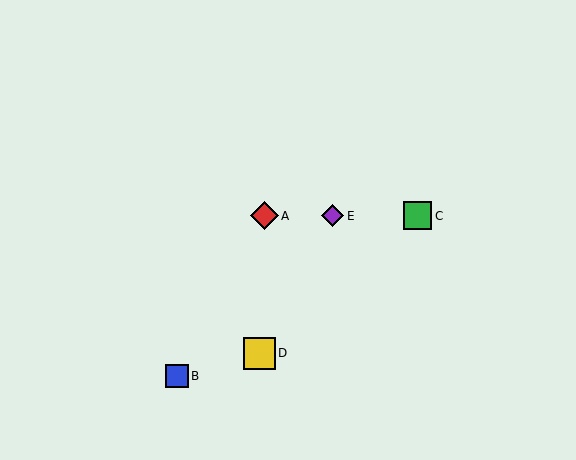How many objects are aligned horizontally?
3 objects (A, C, E) are aligned horizontally.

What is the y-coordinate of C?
Object C is at y≈216.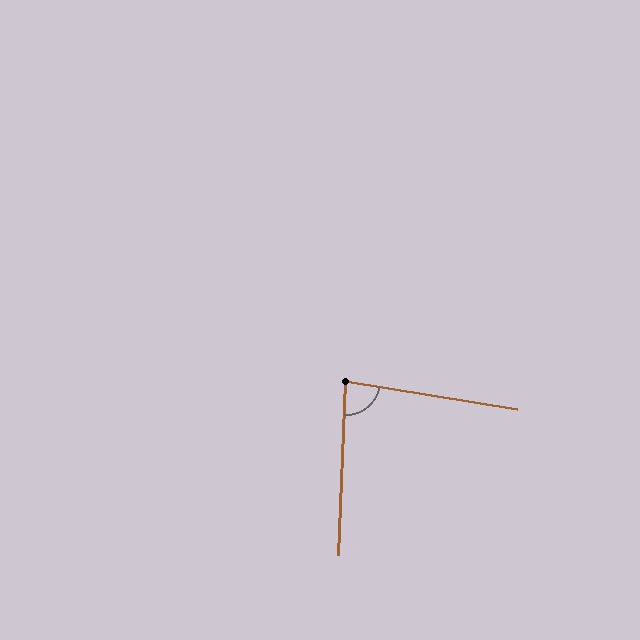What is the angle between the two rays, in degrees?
Approximately 83 degrees.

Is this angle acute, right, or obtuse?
It is acute.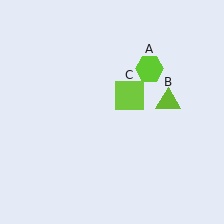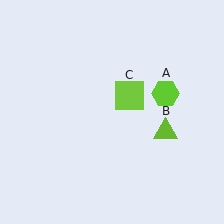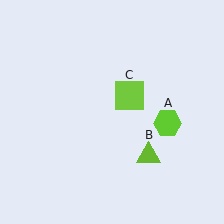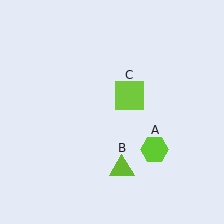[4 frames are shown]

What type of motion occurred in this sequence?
The lime hexagon (object A), lime triangle (object B) rotated clockwise around the center of the scene.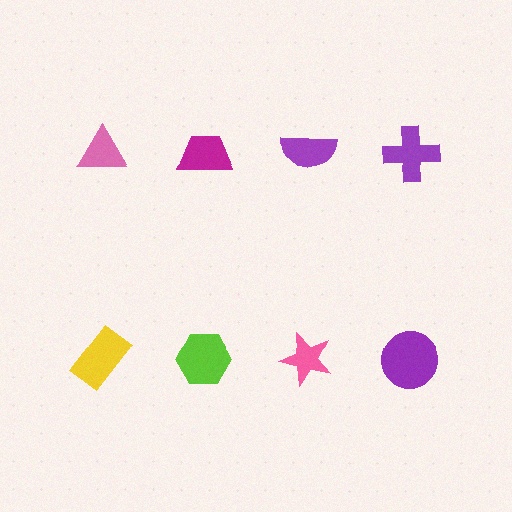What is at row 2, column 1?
A yellow rectangle.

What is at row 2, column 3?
A pink star.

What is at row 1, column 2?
A magenta trapezoid.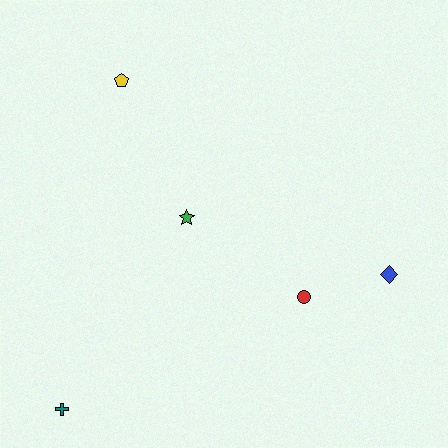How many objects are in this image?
There are 5 objects.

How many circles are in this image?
There is 1 circle.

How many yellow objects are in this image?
There is 1 yellow object.